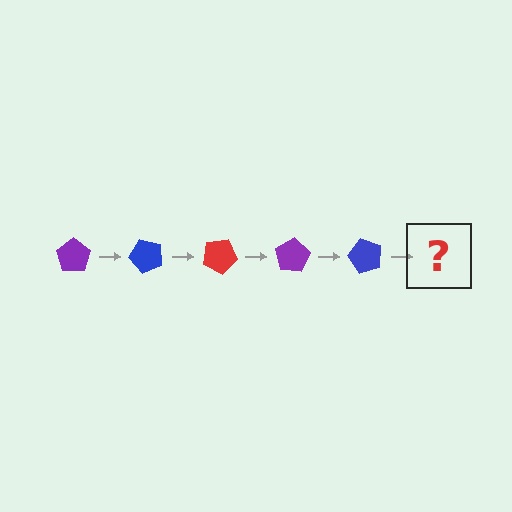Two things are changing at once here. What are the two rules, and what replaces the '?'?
The two rules are that it rotates 50 degrees each step and the color cycles through purple, blue, and red. The '?' should be a red pentagon, rotated 250 degrees from the start.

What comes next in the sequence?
The next element should be a red pentagon, rotated 250 degrees from the start.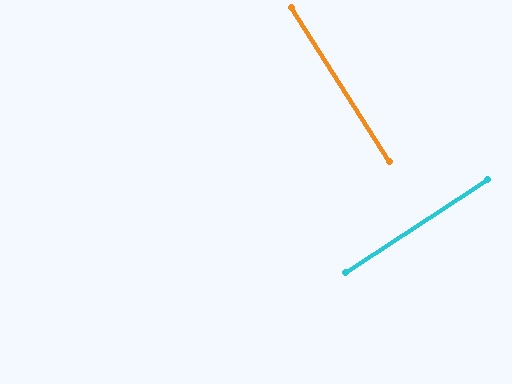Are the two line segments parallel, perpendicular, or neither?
Perpendicular — they meet at approximately 89°.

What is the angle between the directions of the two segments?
Approximately 89 degrees.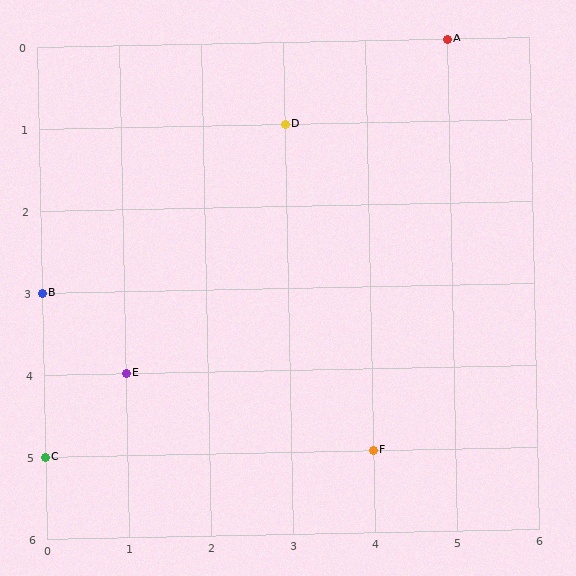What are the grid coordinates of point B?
Point B is at grid coordinates (0, 3).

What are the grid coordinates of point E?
Point E is at grid coordinates (1, 4).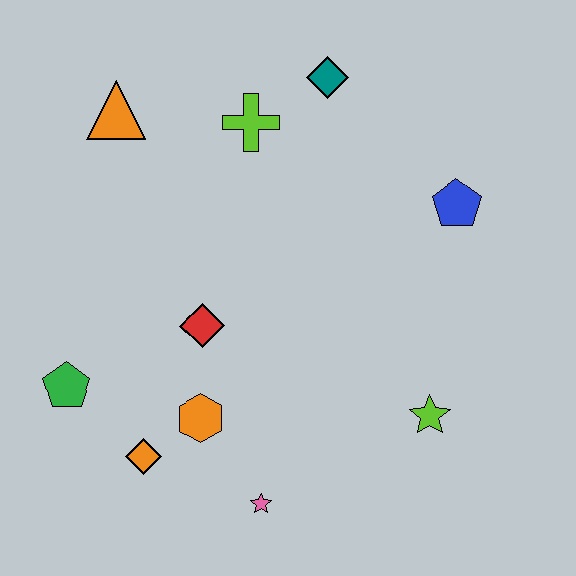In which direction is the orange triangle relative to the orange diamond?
The orange triangle is above the orange diamond.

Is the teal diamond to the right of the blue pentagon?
No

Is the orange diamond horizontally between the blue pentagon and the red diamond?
No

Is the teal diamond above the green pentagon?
Yes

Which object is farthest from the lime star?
The orange triangle is farthest from the lime star.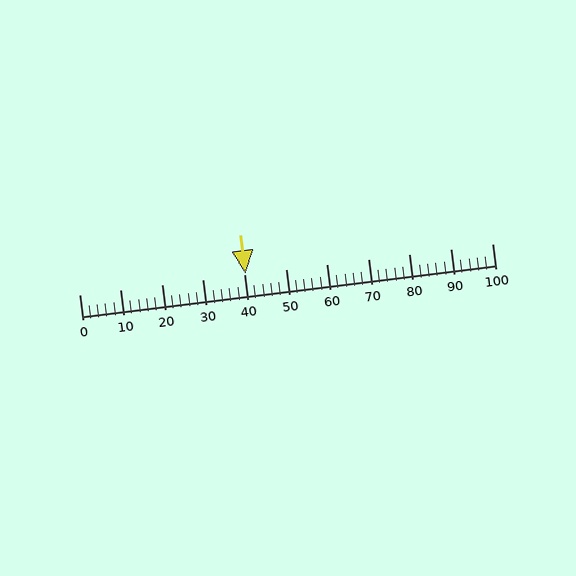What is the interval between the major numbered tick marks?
The major tick marks are spaced 10 units apart.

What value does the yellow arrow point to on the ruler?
The yellow arrow points to approximately 40.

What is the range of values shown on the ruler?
The ruler shows values from 0 to 100.